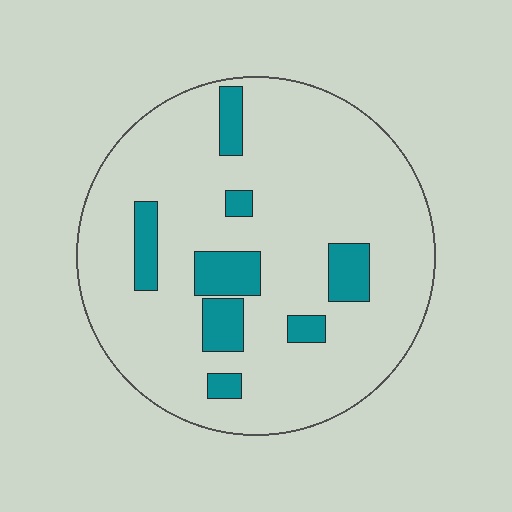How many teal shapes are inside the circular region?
8.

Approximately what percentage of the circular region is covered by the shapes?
Approximately 15%.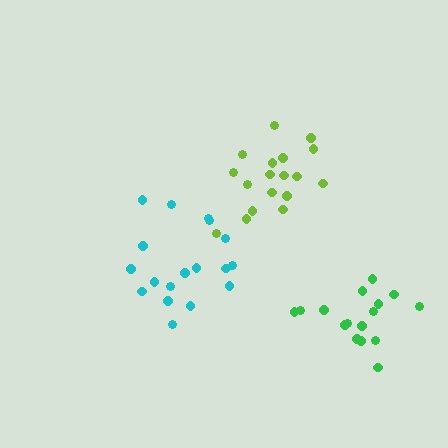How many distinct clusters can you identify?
There are 3 distinct clusters.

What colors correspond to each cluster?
The clusters are colored: green, cyan, lime.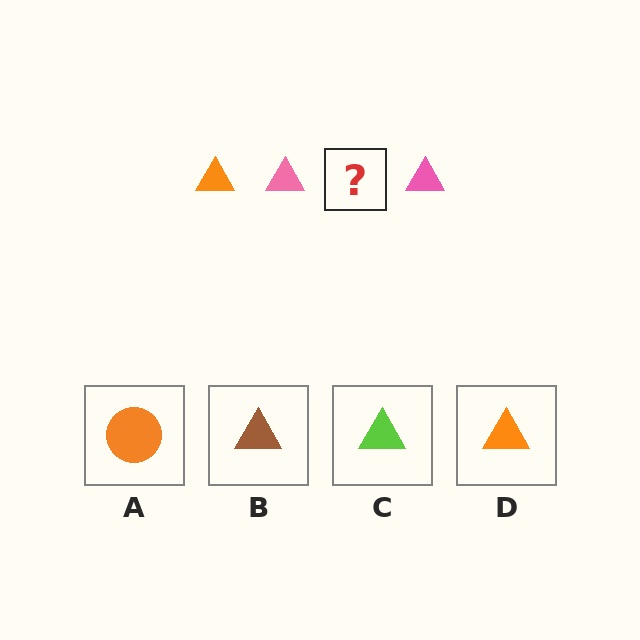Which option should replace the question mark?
Option D.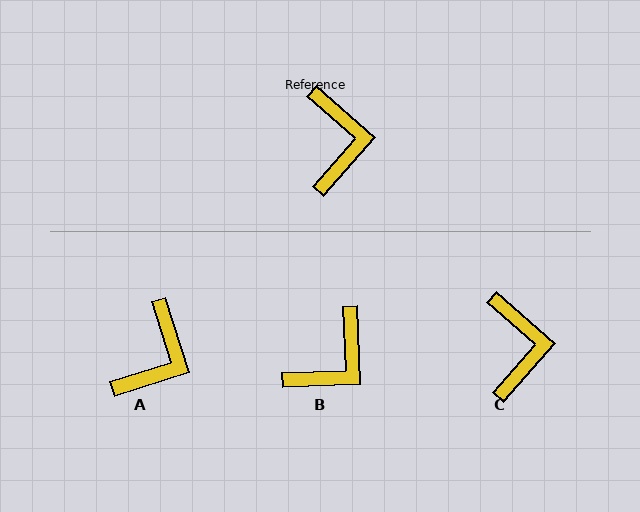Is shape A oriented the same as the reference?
No, it is off by about 31 degrees.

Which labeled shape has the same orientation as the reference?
C.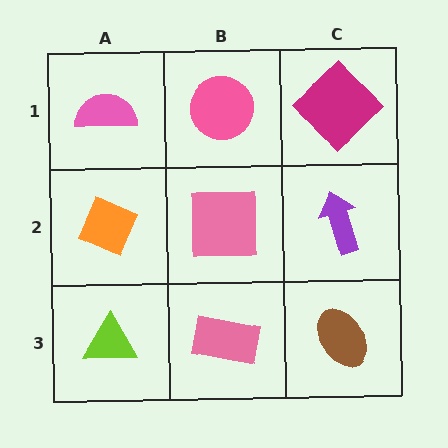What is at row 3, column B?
A pink rectangle.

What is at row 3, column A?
A lime triangle.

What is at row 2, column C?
A purple arrow.